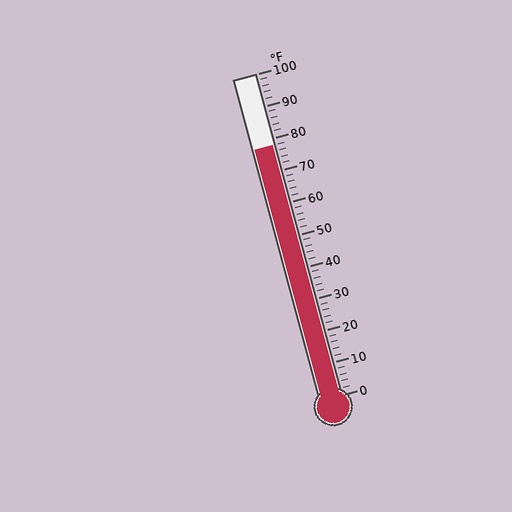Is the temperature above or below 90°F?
The temperature is below 90°F.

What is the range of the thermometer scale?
The thermometer scale ranges from 0°F to 100°F.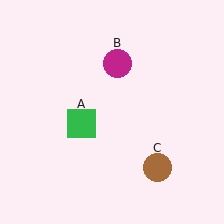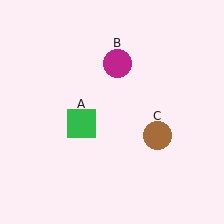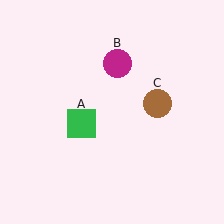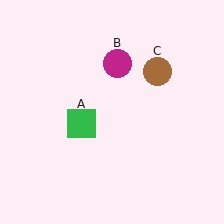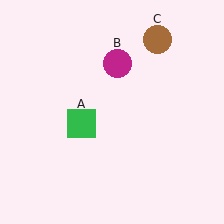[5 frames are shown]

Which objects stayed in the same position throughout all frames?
Green square (object A) and magenta circle (object B) remained stationary.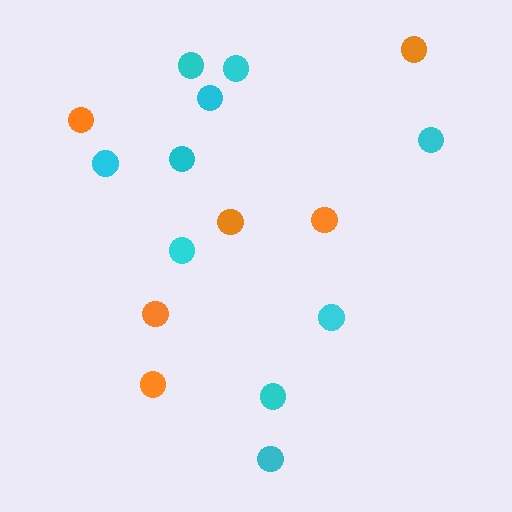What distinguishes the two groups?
There are 2 groups: one group of orange circles (6) and one group of cyan circles (10).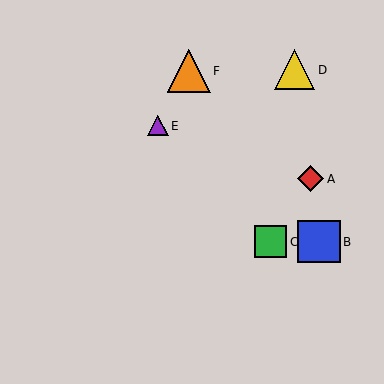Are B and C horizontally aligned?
Yes, both are at y≈242.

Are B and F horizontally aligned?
No, B is at y≈242 and F is at y≈71.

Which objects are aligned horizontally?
Objects B, C are aligned horizontally.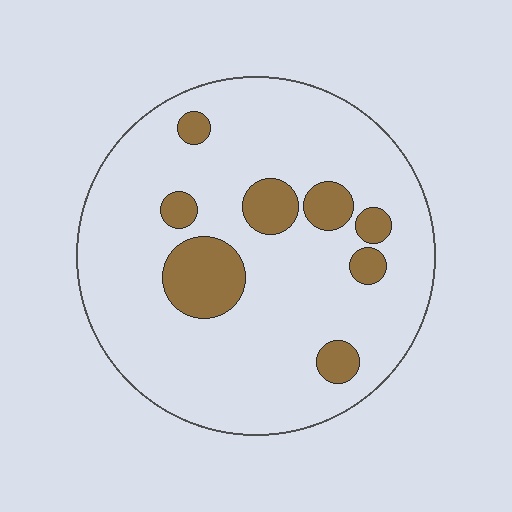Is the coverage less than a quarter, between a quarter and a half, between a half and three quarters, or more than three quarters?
Less than a quarter.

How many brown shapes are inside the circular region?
8.